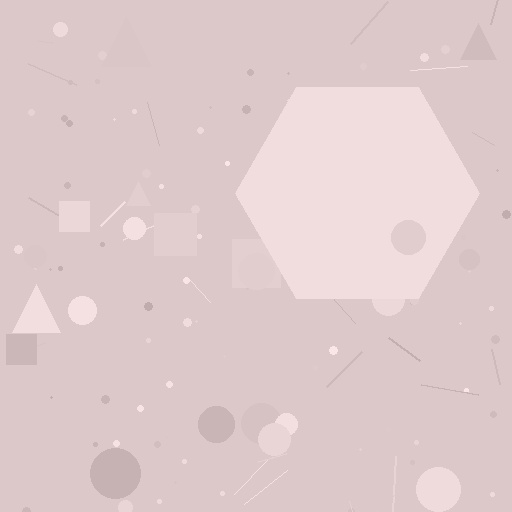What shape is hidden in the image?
A hexagon is hidden in the image.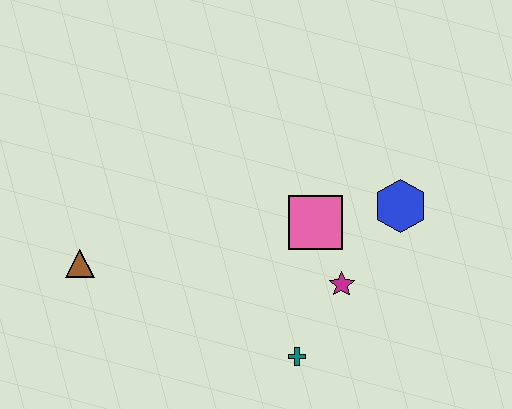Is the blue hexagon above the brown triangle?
Yes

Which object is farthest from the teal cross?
The brown triangle is farthest from the teal cross.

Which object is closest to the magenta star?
The pink square is closest to the magenta star.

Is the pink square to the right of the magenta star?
No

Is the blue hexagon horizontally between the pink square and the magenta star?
No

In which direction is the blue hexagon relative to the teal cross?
The blue hexagon is above the teal cross.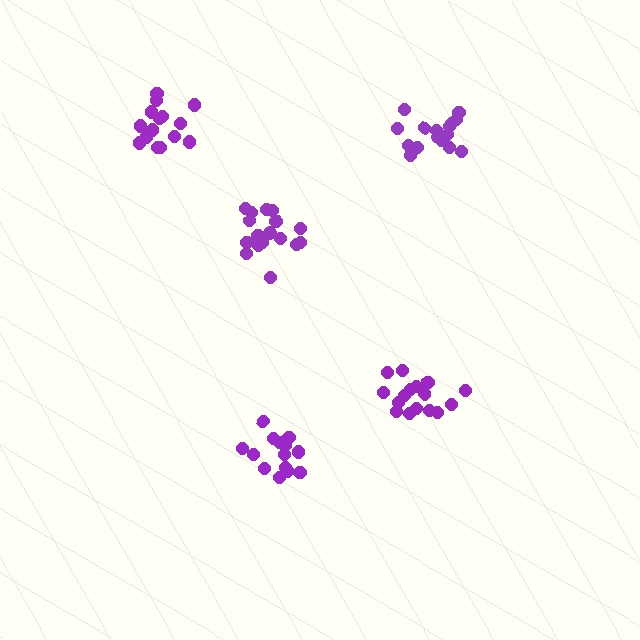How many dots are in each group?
Group 1: 17 dots, Group 2: 14 dots, Group 3: 17 dots, Group 4: 16 dots, Group 5: 15 dots (79 total).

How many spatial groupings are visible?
There are 5 spatial groupings.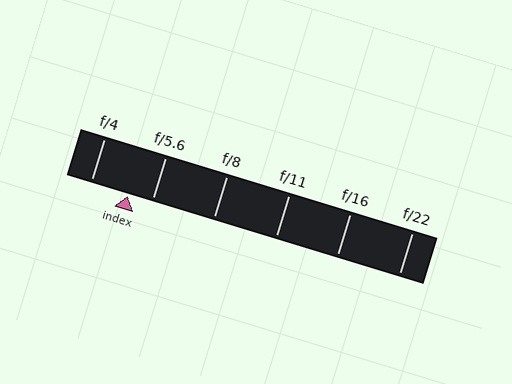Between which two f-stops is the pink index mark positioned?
The index mark is between f/4 and f/5.6.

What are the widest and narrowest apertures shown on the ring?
The widest aperture shown is f/4 and the narrowest is f/22.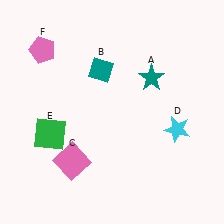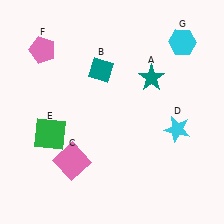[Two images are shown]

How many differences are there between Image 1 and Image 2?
There is 1 difference between the two images.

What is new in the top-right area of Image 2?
A cyan hexagon (G) was added in the top-right area of Image 2.